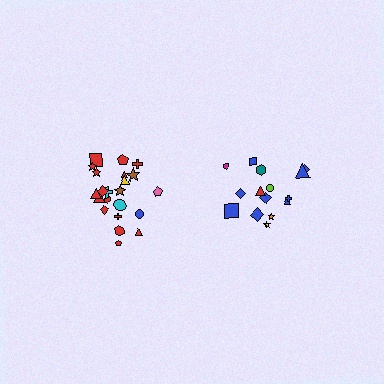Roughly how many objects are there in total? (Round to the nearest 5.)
Roughly 35 objects in total.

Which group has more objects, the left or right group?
The left group.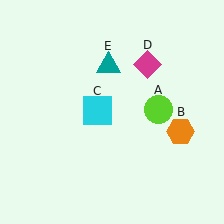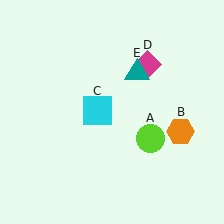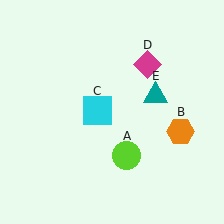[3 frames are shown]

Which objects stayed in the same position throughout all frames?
Orange hexagon (object B) and cyan square (object C) and magenta diamond (object D) remained stationary.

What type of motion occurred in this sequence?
The lime circle (object A), teal triangle (object E) rotated clockwise around the center of the scene.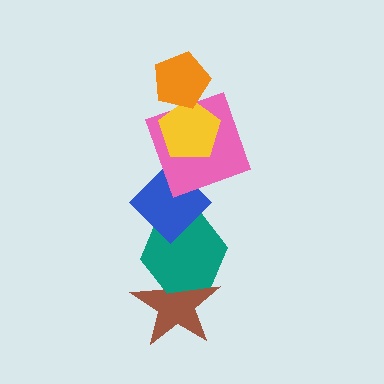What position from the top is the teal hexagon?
The teal hexagon is 5th from the top.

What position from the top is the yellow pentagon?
The yellow pentagon is 2nd from the top.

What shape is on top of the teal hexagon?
The blue diamond is on top of the teal hexagon.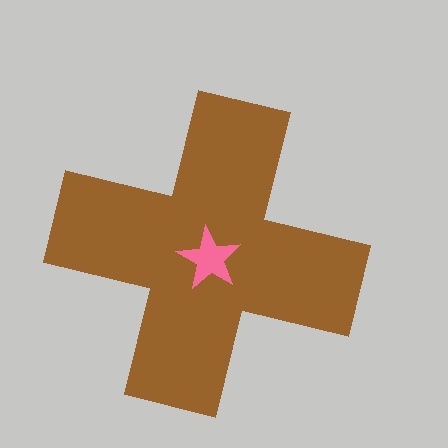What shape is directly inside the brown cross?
The pink star.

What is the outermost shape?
The brown cross.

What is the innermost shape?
The pink star.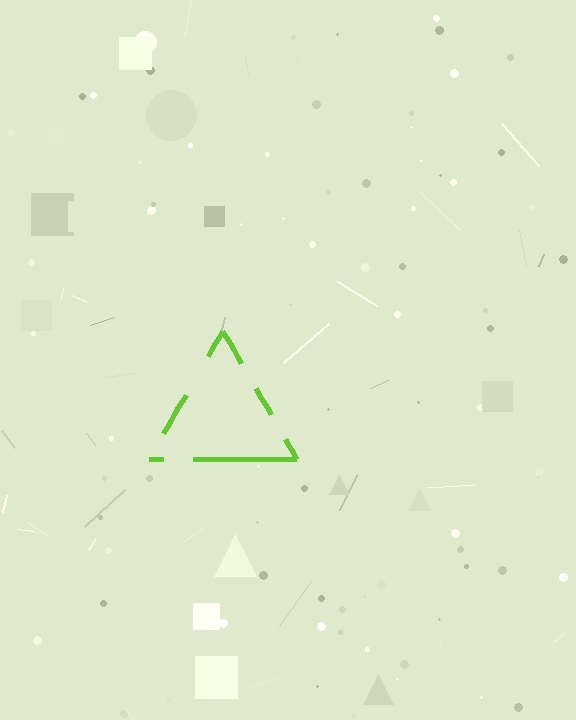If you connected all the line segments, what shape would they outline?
They would outline a triangle.